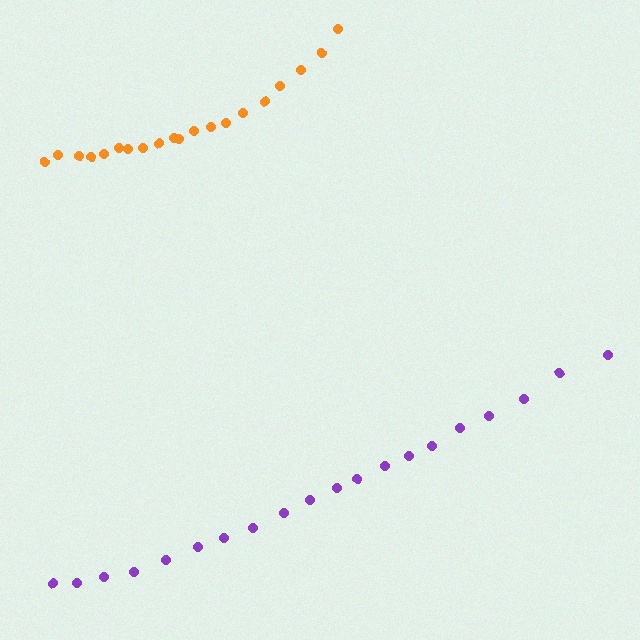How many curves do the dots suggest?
There are 2 distinct paths.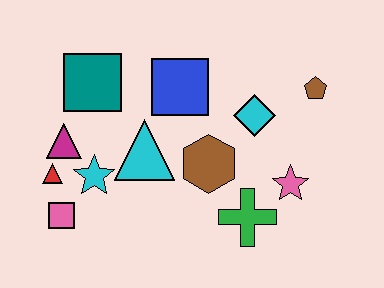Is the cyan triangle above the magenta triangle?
No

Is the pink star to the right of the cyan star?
Yes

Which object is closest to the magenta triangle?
The red triangle is closest to the magenta triangle.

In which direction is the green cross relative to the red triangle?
The green cross is to the right of the red triangle.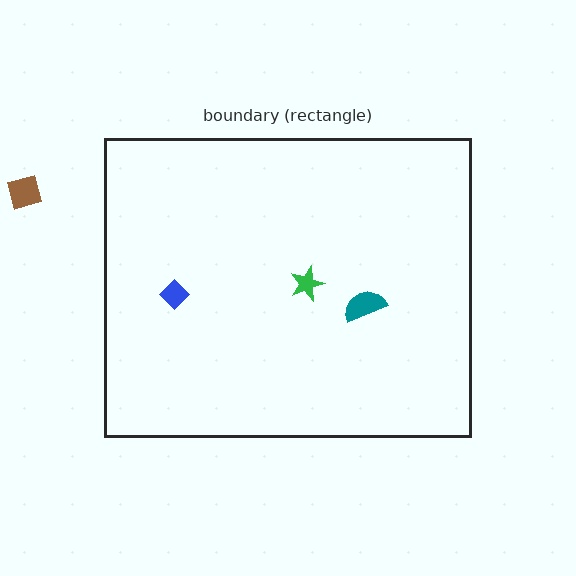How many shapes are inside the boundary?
3 inside, 1 outside.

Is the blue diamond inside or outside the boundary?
Inside.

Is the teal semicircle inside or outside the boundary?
Inside.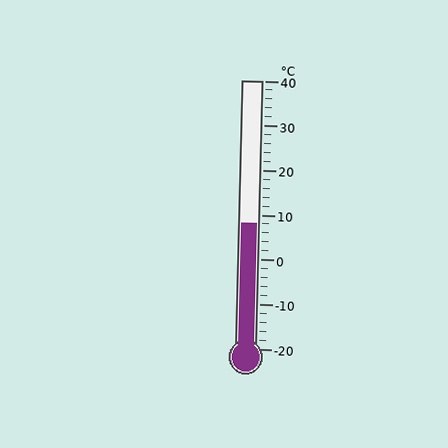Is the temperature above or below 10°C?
The temperature is below 10°C.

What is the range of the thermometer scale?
The thermometer scale ranges from -20°C to 40°C.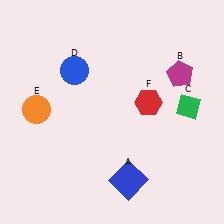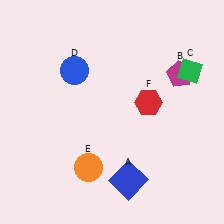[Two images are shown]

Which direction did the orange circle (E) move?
The orange circle (E) moved down.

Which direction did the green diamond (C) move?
The green diamond (C) moved up.